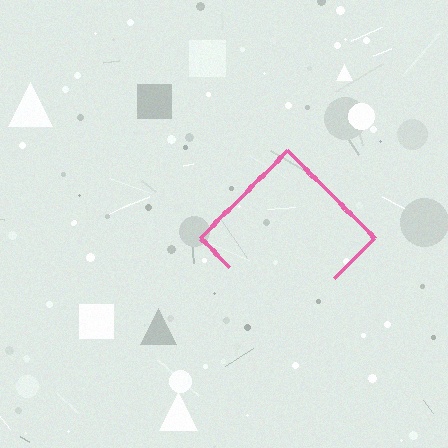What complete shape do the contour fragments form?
The contour fragments form a diamond.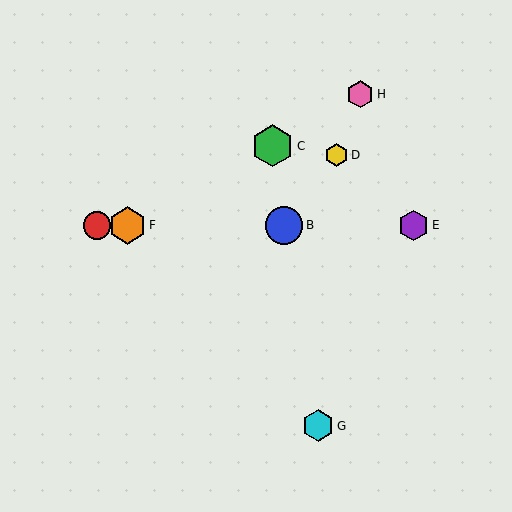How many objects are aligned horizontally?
4 objects (A, B, E, F) are aligned horizontally.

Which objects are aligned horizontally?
Objects A, B, E, F are aligned horizontally.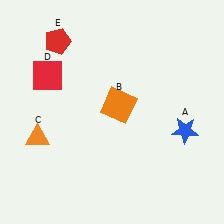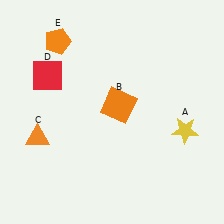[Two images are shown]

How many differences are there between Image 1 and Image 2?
There are 2 differences between the two images.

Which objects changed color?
A changed from blue to yellow. E changed from red to orange.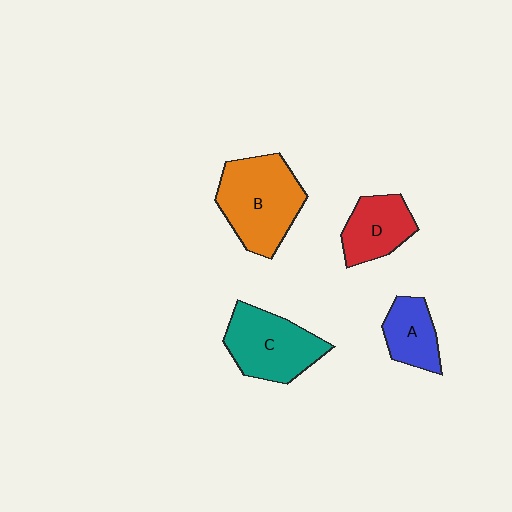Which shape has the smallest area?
Shape A (blue).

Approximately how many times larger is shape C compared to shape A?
Approximately 1.7 times.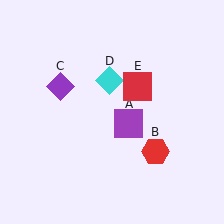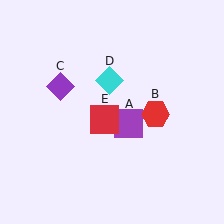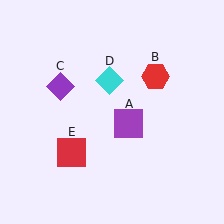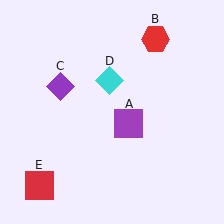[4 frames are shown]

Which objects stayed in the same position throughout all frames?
Purple square (object A) and purple diamond (object C) and cyan diamond (object D) remained stationary.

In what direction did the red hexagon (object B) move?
The red hexagon (object B) moved up.